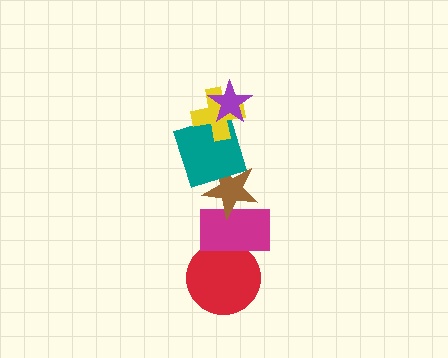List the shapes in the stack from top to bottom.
From top to bottom: the purple star, the yellow cross, the teal square, the brown star, the magenta rectangle, the red circle.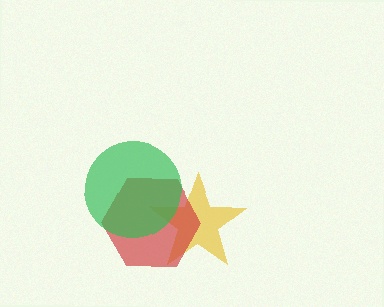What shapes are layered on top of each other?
The layered shapes are: a yellow star, a red hexagon, a green circle.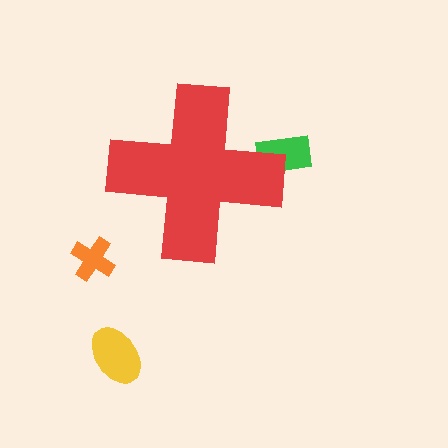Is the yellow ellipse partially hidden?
No, the yellow ellipse is fully visible.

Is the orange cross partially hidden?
No, the orange cross is fully visible.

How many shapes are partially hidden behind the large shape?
1 shape is partially hidden.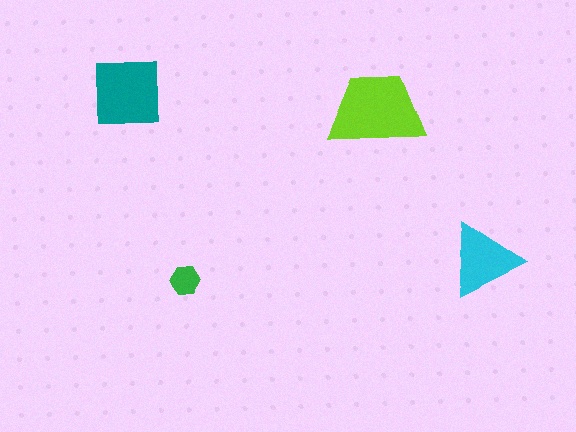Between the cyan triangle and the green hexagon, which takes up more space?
The cyan triangle.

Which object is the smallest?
The green hexagon.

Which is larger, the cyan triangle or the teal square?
The teal square.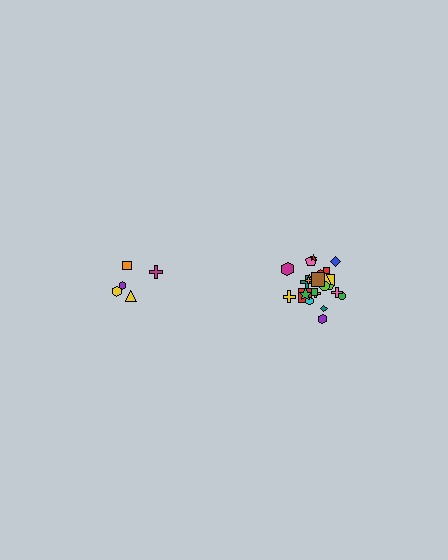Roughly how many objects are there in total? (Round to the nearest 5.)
Roughly 30 objects in total.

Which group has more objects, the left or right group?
The right group.